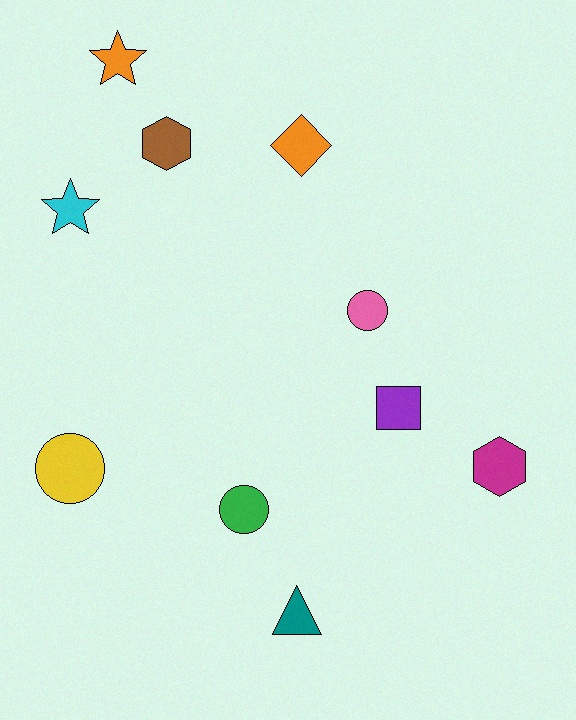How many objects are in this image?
There are 10 objects.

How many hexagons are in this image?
There are 2 hexagons.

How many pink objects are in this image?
There is 1 pink object.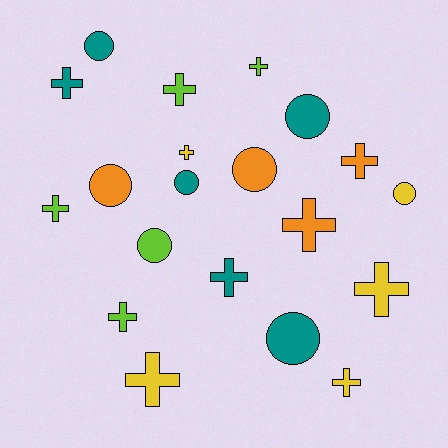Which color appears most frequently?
Teal, with 6 objects.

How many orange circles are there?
There are 2 orange circles.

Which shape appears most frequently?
Cross, with 12 objects.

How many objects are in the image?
There are 20 objects.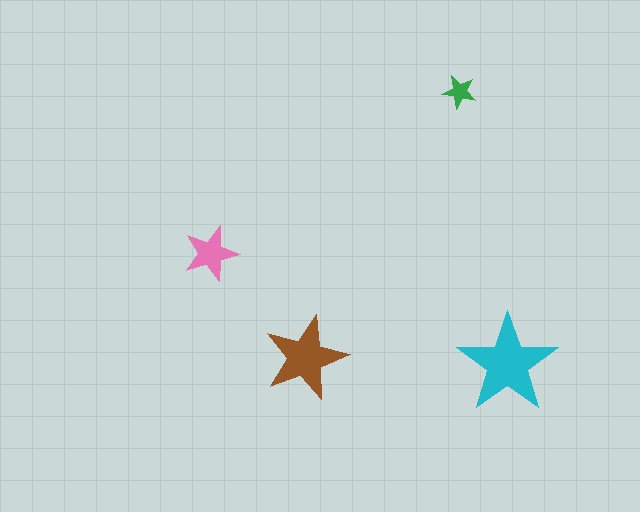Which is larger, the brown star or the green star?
The brown one.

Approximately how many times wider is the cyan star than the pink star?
About 2 times wider.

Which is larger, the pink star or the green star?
The pink one.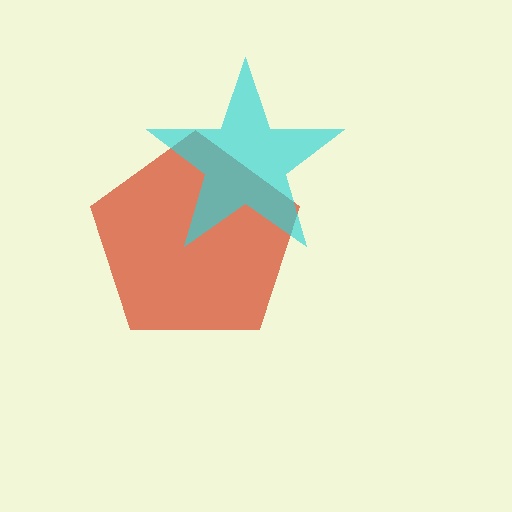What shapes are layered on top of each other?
The layered shapes are: a red pentagon, a cyan star.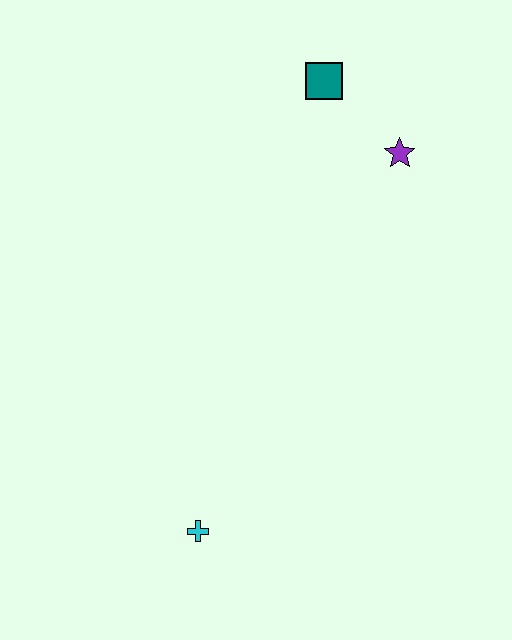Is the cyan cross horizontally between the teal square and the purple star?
No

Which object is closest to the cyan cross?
The purple star is closest to the cyan cross.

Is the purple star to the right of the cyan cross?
Yes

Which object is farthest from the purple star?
The cyan cross is farthest from the purple star.